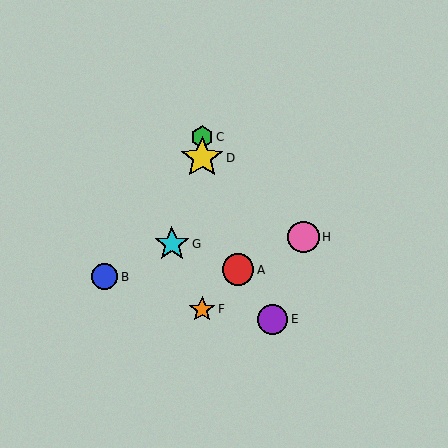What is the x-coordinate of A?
Object A is at x≈238.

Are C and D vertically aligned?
Yes, both are at x≈202.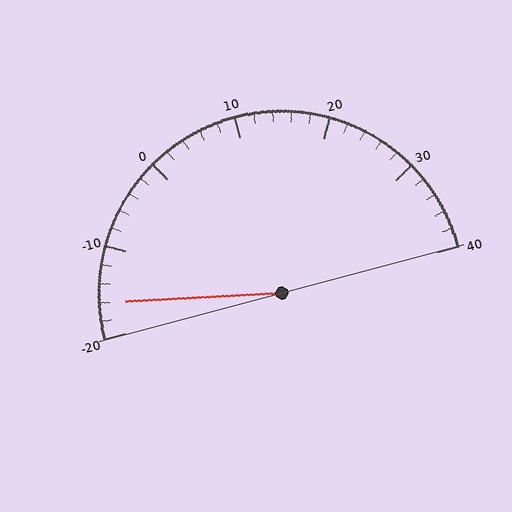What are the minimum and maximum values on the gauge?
The gauge ranges from -20 to 40.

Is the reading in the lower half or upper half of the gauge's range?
The reading is in the lower half of the range (-20 to 40).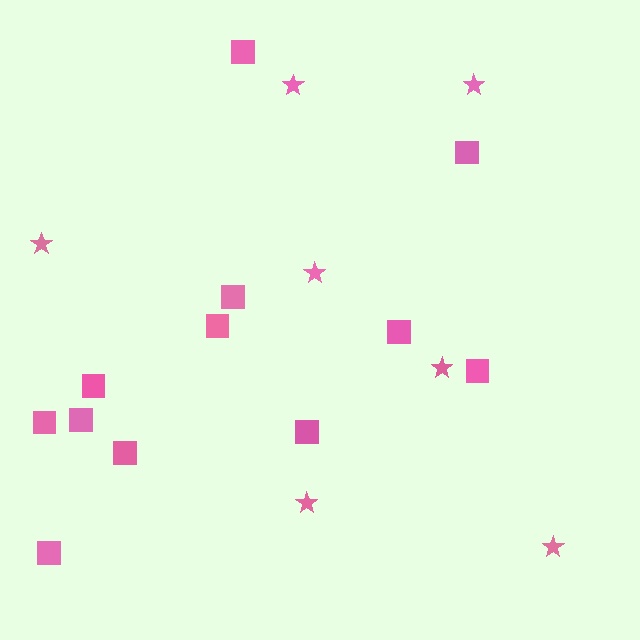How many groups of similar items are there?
There are 2 groups: one group of squares (12) and one group of stars (7).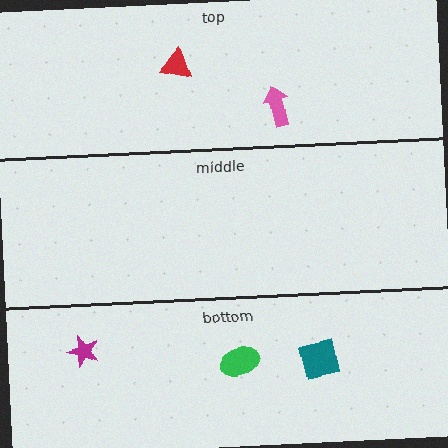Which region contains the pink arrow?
The top region.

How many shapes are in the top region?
2.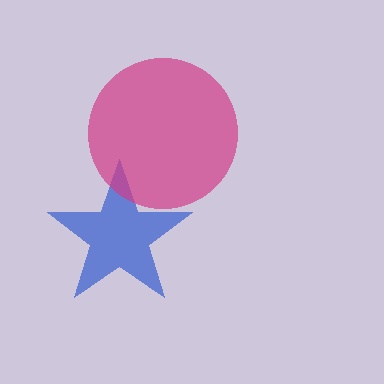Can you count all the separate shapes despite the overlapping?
Yes, there are 2 separate shapes.